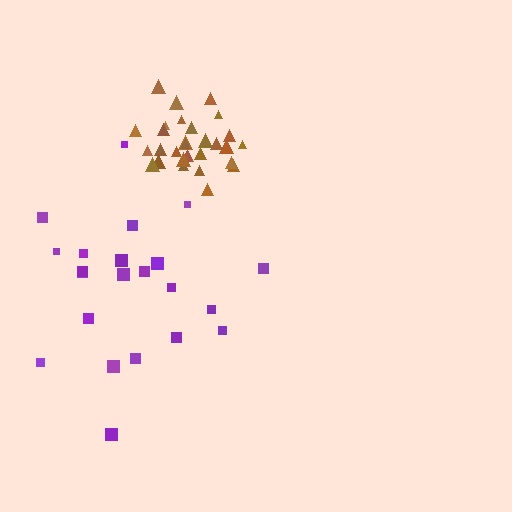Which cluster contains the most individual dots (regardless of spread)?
Brown (29).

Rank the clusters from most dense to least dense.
brown, purple.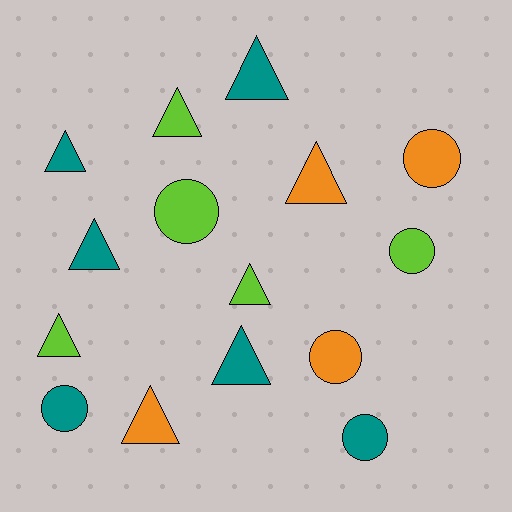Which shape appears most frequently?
Triangle, with 9 objects.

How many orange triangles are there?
There are 2 orange triangles.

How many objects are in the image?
There are 15 objects.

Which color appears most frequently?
Teal, with 6 objects.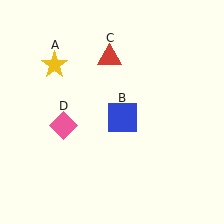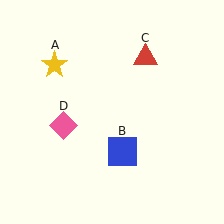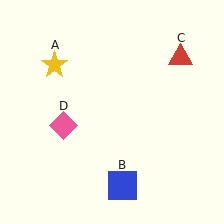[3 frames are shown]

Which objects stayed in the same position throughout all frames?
Yellow star (object A) and pink diamond (object D) remained stationary.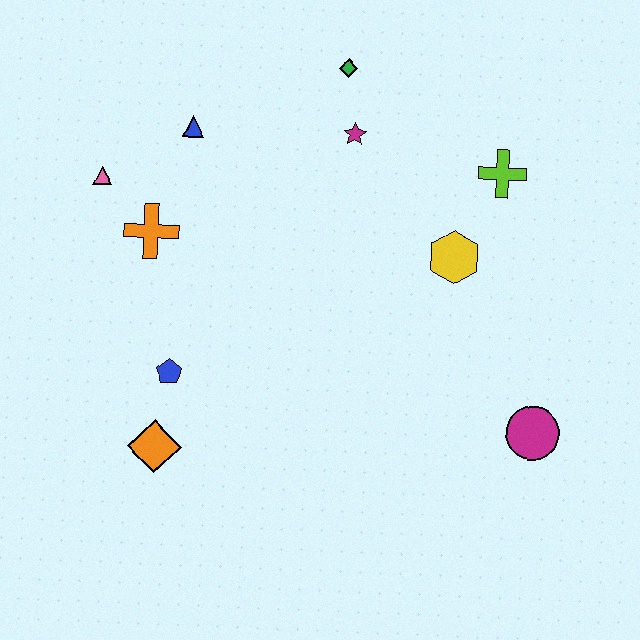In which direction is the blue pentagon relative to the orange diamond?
The blue pentagon is above the orange diamond.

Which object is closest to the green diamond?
The magenta star is closest to the green diamond.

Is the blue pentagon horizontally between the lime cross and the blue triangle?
No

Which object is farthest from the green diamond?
The orange diamond is farthest from the green diamond.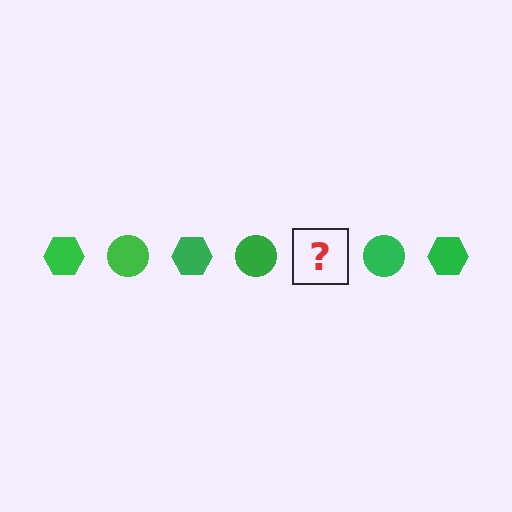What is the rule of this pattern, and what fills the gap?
The rule is that the pattern cycles through hexagon, circle shapes in green. The gap should be filled with a green hexagon.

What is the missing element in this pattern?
The missing element is a green hexagon.